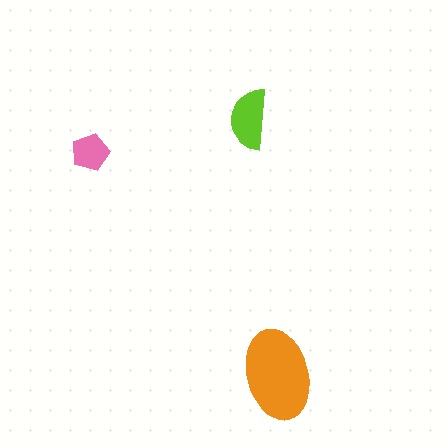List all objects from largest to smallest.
The orange ellipse, the lime semicircle, the pink pentagon.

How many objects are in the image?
There are 3 objects in the image.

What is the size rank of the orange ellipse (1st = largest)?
1st.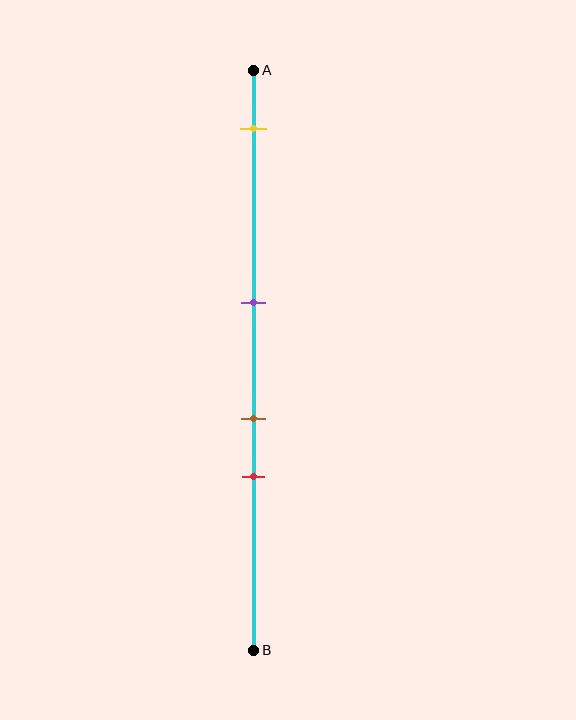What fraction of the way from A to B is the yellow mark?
The yellow mark is approximately 10% (0.1) of the way from A to B.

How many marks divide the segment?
There are 4 marks dividing the segment.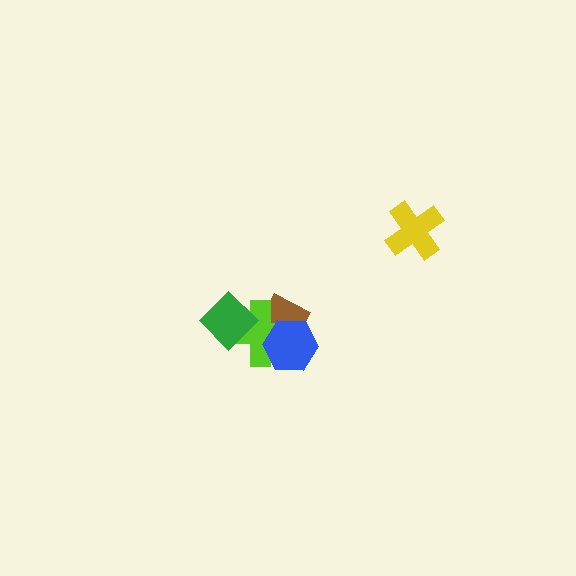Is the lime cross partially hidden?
Yes, it is partially covered by another shape.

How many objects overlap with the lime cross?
3 objects overlap with the lime cross.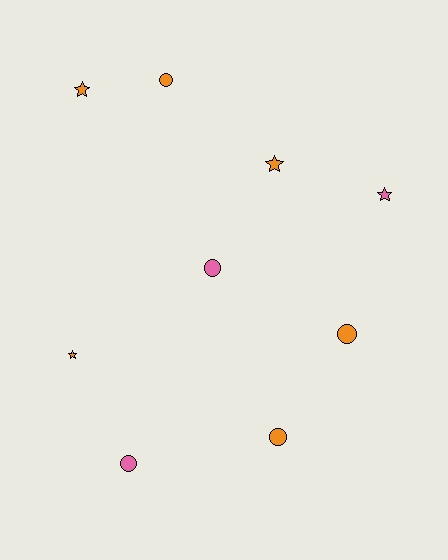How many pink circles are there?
There are 2 pink circles.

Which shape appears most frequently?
Circle, with 5 objects.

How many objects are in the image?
There are 9 objects.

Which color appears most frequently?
Orange, with 6 objects.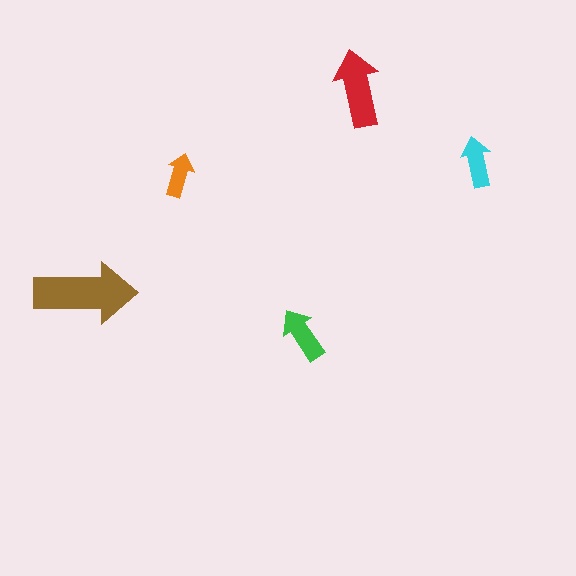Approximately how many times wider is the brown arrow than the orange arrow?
About 2.5 times wider.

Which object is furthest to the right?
The cyan arrow is rightmost.